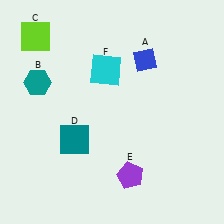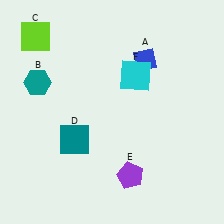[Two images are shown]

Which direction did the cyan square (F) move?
The cyan square (F) moved right.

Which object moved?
The cyan square (F) moved right.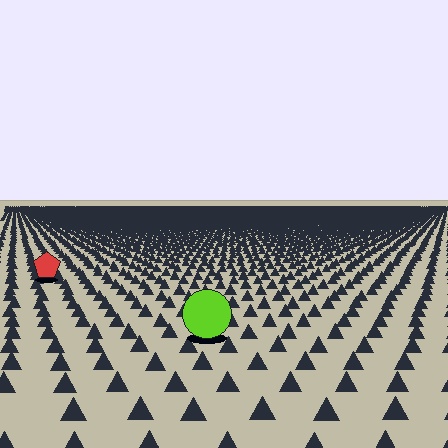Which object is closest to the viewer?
The lime circle is closest. The texture marks near it are larger and more spread out.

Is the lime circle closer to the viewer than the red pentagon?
Yes. The lime circle is closer — you can tell from the texture gradient: the ground texture is coarser near it.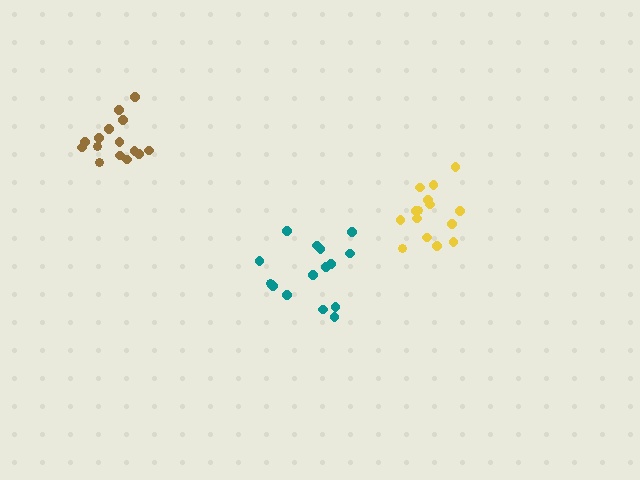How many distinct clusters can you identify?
There are 3 distinct clusters.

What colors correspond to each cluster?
The clusters are colored: teal, yellow, brown.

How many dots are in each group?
Group 1: 15 dots, Group 2: 15 dots, Group 3: 15 dots (45 total).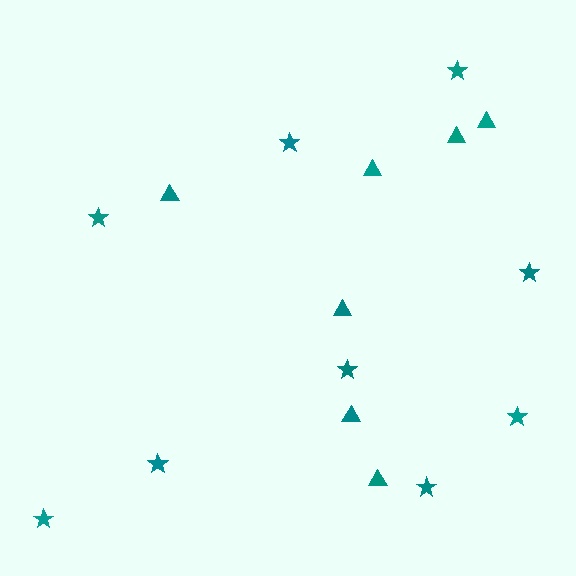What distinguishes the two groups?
There are 2 groups: one group of triangles (7) and one group of stars (9).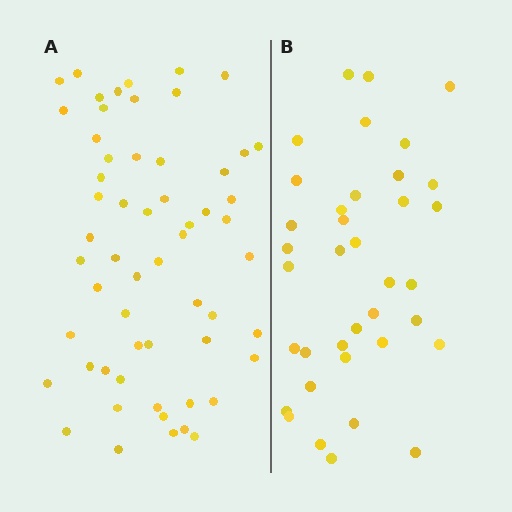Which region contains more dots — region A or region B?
Region A (the left region) has more dots.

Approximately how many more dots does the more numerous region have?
Region A has approximately 20 more dots than region B.